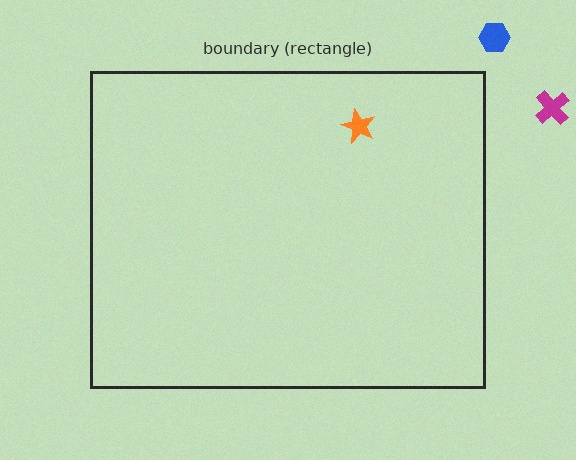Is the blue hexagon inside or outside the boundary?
Outside.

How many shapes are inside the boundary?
1 inside, 2 outside.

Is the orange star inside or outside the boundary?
Inside.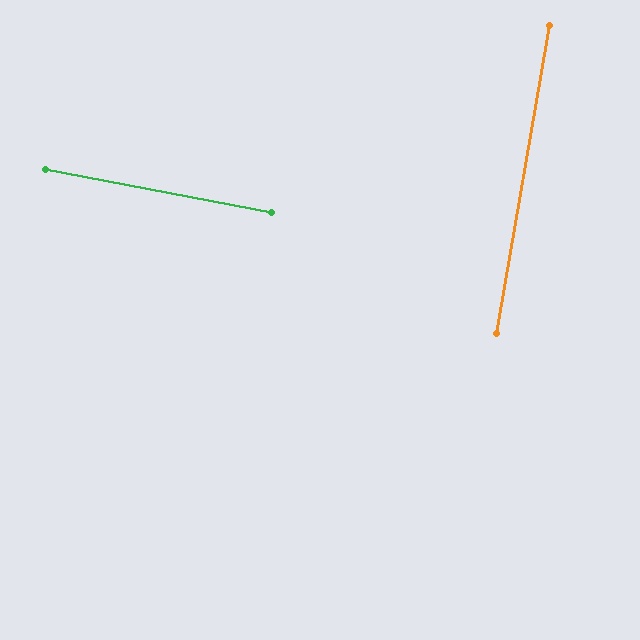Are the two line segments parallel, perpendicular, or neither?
Perpendicular — they meet at approximately 89°.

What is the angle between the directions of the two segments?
Approximately 89 degrees.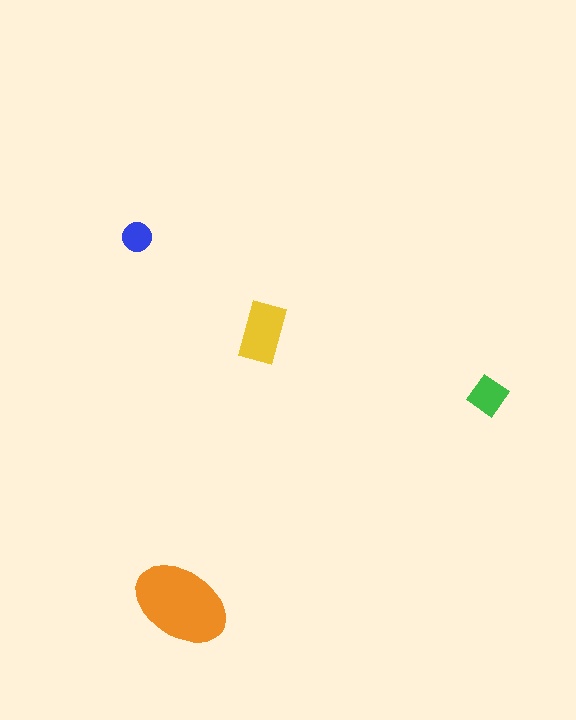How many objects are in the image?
There are 4 objects in the image.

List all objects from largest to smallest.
The orange ellipse, the yellow rectangle, the green diamond, the blue circle.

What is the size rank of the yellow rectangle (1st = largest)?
2nd.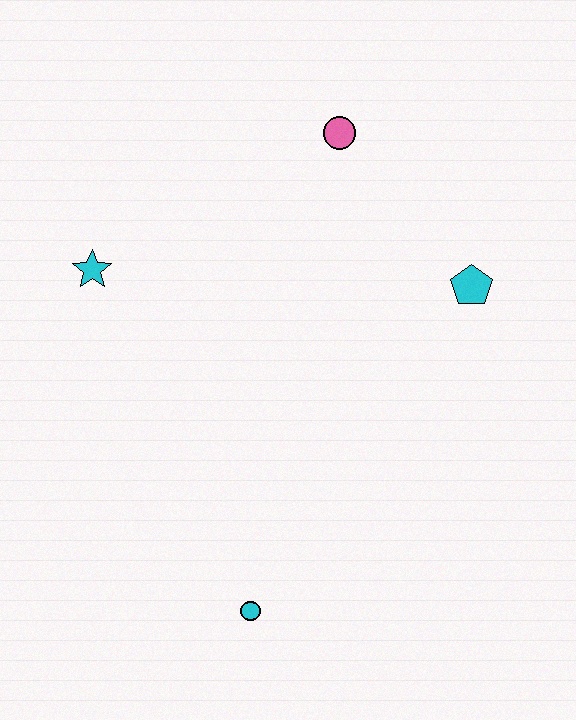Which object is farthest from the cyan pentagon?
The cyan circle is farthest from the cyan pentagon.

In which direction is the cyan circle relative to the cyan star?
The cyan circle is below the cyan star.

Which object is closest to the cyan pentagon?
The pink circle is closest to the cyan pentagon.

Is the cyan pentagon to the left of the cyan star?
No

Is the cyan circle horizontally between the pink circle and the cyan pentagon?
No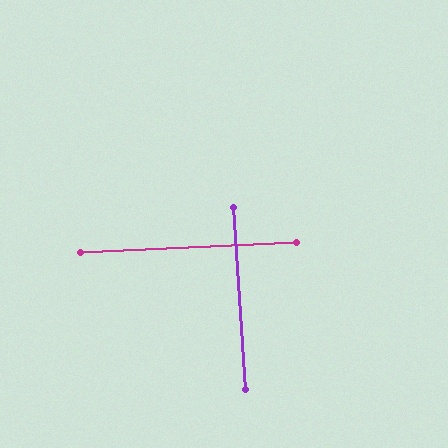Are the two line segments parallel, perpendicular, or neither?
Perpendicular — they meet at approximately 89°.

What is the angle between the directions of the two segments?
Approximately 89 degrees.